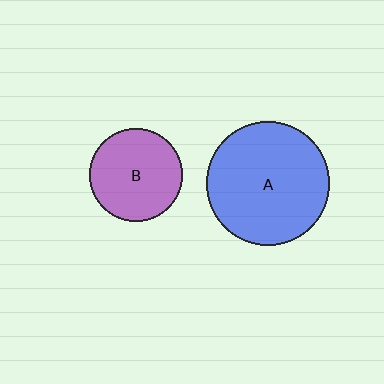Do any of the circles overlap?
No, none of the circles overlap.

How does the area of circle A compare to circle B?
Approximately 1.8 times.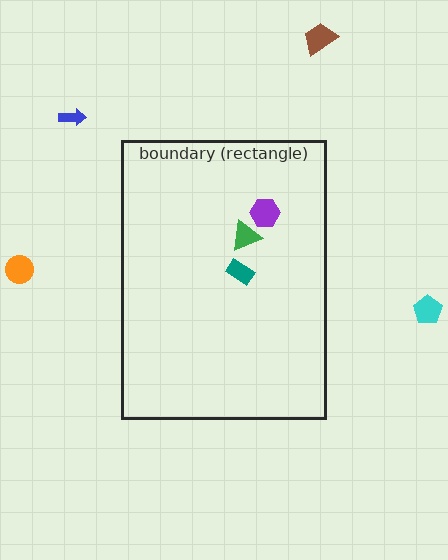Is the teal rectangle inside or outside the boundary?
Inside.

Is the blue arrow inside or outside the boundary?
Outside.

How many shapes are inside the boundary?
3 inside, 4 outside.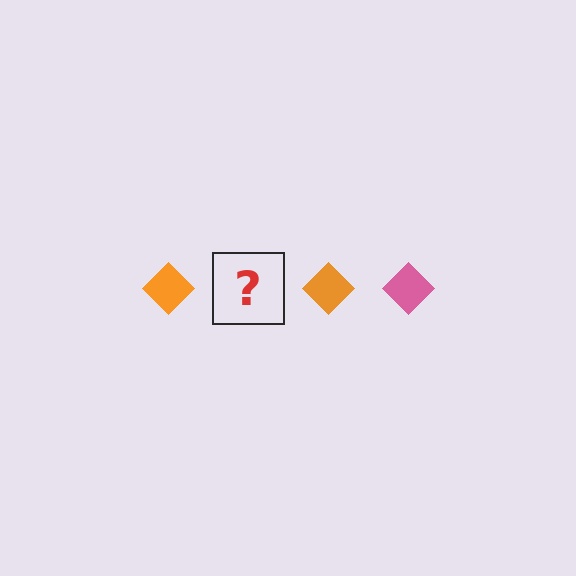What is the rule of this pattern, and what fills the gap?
The rule is that the pattern cycles through orange, pink diamonds. The gap should be filled with a pink diamond.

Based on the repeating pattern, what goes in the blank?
The blank should be a pink diamond.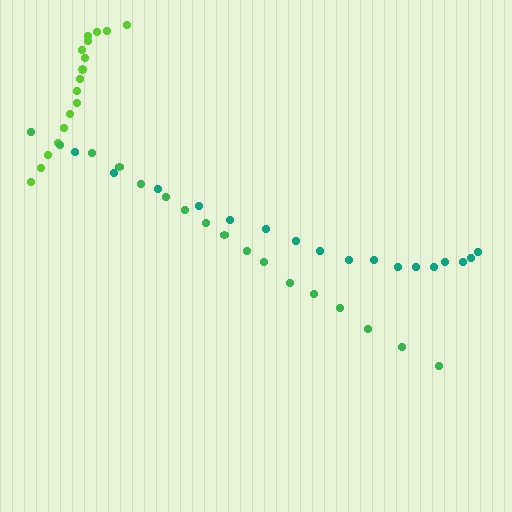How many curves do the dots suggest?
There are 3 distinct paths.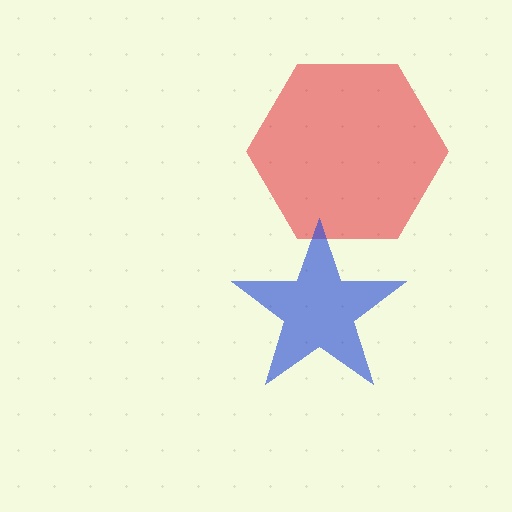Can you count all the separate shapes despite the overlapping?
Yes, there are 2 separate shapes.